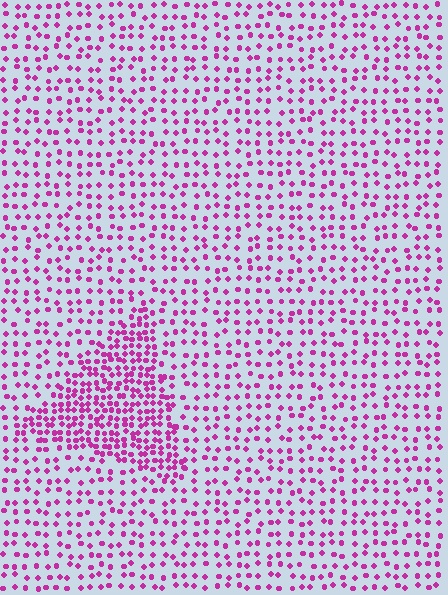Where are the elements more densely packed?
The elements are more densely packed inside the triangle boundary.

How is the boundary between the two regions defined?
The boundary is defined by a change in element density (approximately 2.2x ratio). All elements are the same color, size, and shape.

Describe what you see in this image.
The image contains small magenta elements arranged at two different densities. A triangle-shaped region is visible where the elements are more densely packed than the surrounding area.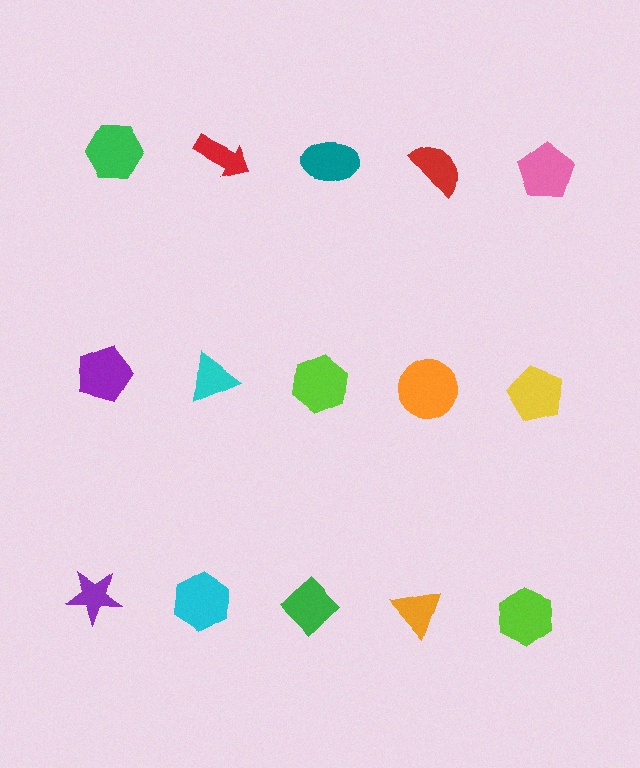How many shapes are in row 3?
5 shapes.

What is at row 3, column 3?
A green diamond.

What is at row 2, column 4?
An orange circle.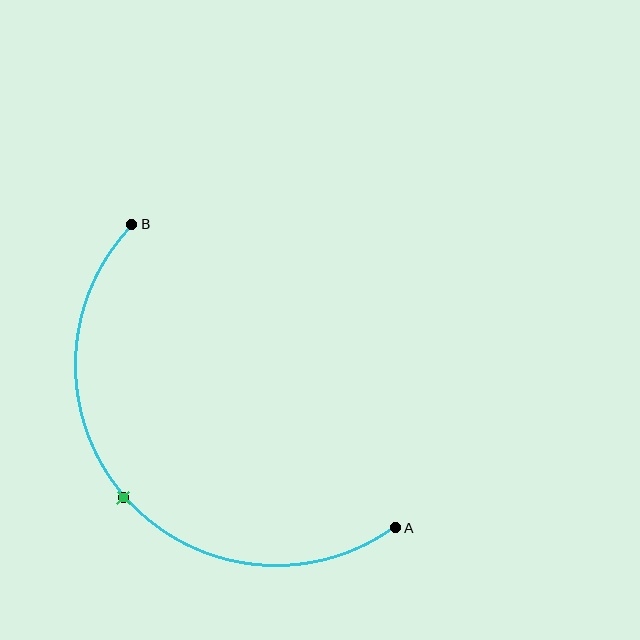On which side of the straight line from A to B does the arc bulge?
The arc bulges below and to the left of the straight line connecting A and B.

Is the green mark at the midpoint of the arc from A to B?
Yes. The green mark lies on the arc at equal arc-length from both A and B — it is the arc midpoint.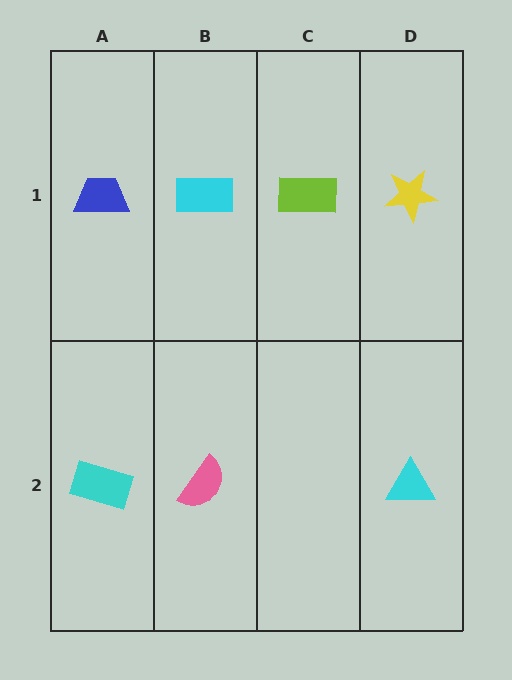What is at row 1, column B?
A cyan rectangle.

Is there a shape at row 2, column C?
No, that cell is empty.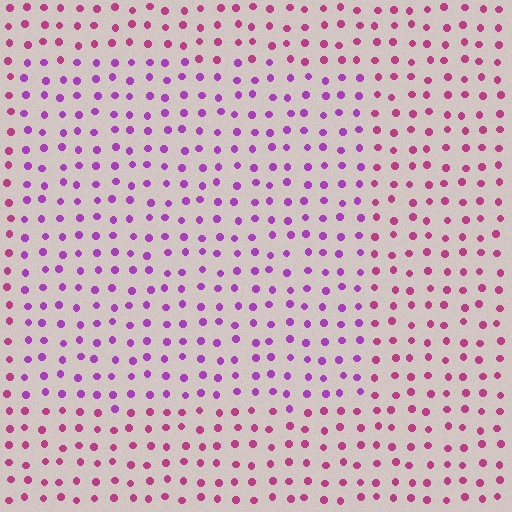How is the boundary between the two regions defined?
The boundary is defined purely by a slight shift in hue (about 34 degrees). Spacing, size, and orientation are identical on both sides.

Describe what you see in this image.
The image is filled with small magenta elements in a uniform arrangement. A rectangle-shaped region is visible where the elements are tinted to a slightly different hue, forming a subtle color boundary.